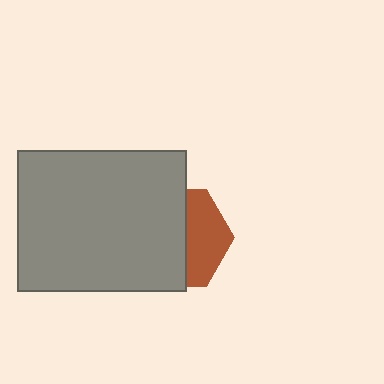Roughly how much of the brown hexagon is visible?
A small part of it is visible (roughly 39%).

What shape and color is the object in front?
The object in front is a gray rectangle.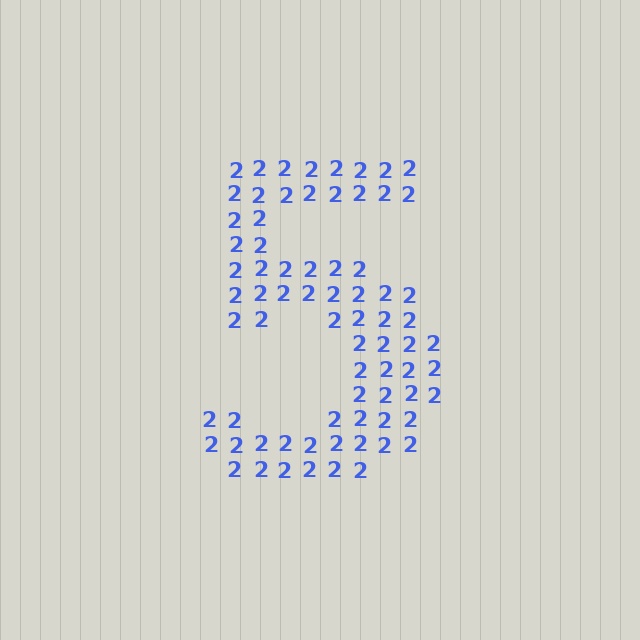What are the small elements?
The small elements are digit 2's.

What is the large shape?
The large shape is the digit 5.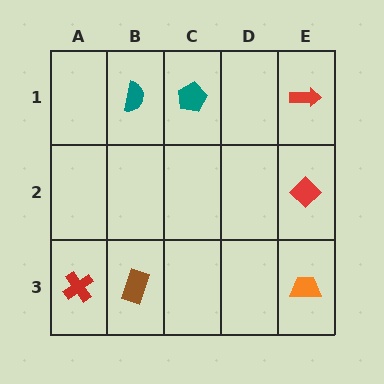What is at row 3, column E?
An orange trapezoid.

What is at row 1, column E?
A red arrow.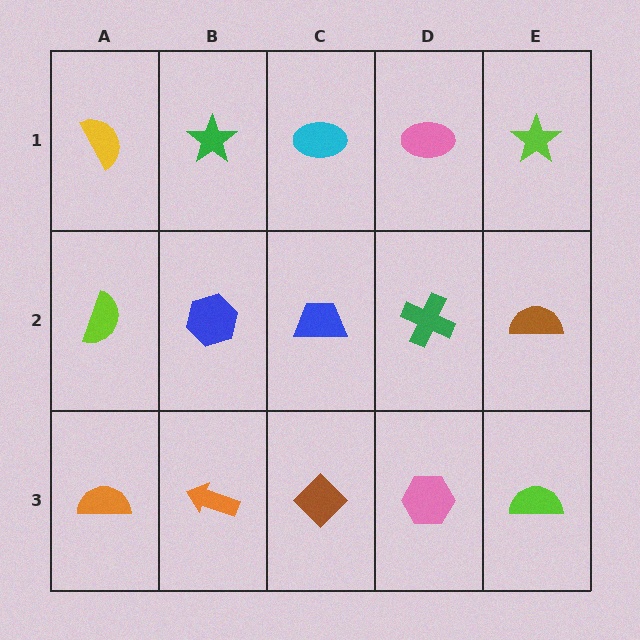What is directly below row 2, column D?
A pink hexagon.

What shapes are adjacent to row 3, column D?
A green cross (row 2, column D), a brown diamond (row 3, column C), a lime semicircle (row 3, column E).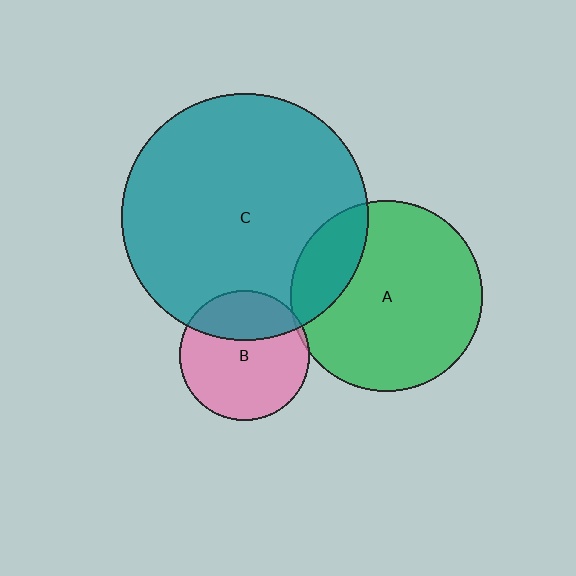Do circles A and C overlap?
Yes.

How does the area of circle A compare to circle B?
Approximately 2.2 times.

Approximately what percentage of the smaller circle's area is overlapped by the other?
Approximately 20%.